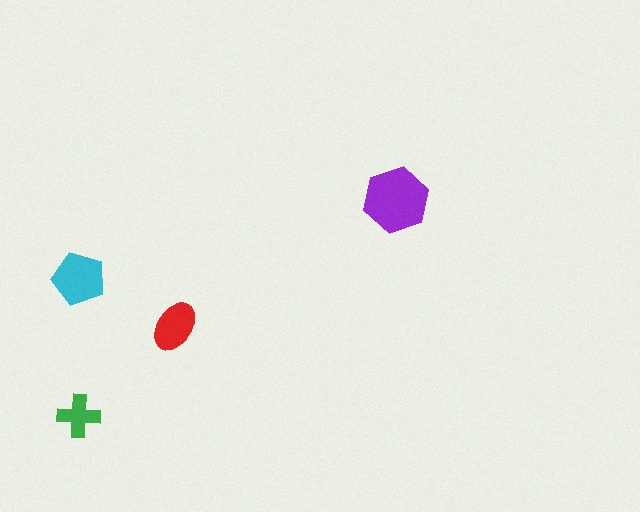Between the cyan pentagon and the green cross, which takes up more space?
The cyan pentagon.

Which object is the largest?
The purple hexagon.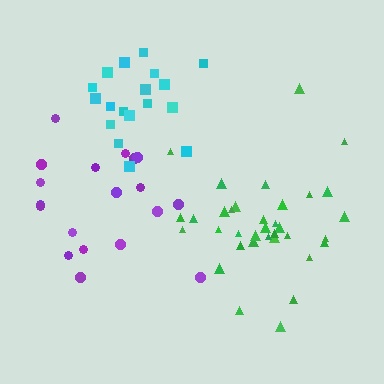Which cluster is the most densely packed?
Green.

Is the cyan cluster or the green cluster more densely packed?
Green.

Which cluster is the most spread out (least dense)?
Purple.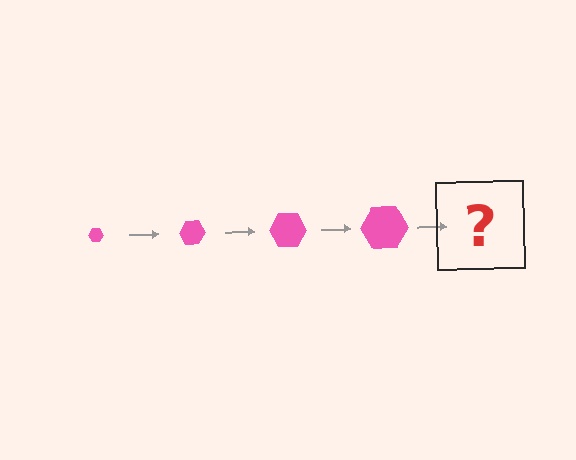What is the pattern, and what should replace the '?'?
The pattern is that the hexagon gets progressively larger each step. The '?' should be a pink hexagon, larger than the previous one.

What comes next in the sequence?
The next element should be a pink hexagon, larger than the previous one.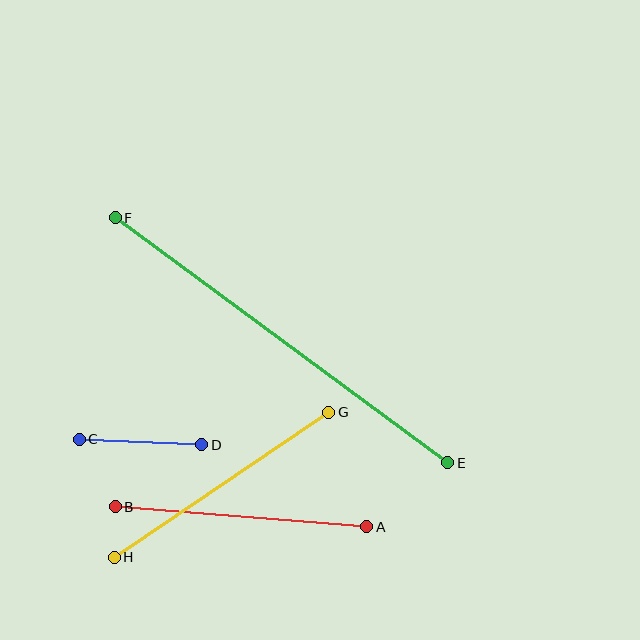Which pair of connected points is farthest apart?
Points E and F are farthest apart.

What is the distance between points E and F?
The distance is approximately 413 pixels.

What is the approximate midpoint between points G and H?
The midpoint is at approximately (221, 485) pixels.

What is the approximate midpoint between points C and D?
The midpoint is at approximately (141, 442) pixels.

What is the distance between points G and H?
The distance is approximately 259 pixels.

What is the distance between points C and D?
The distance is approximately 123 pixels.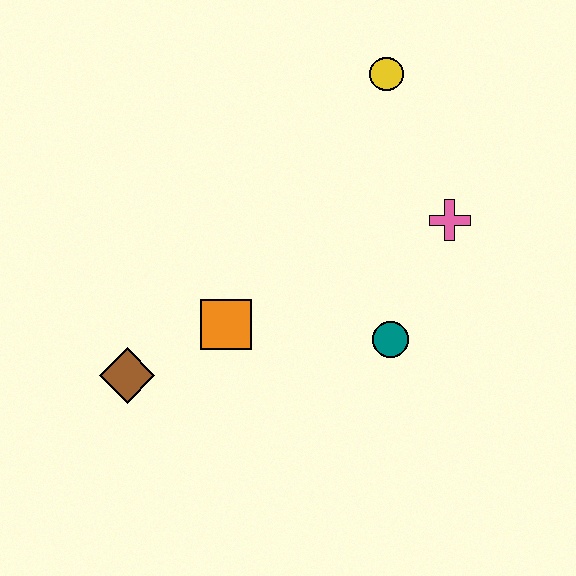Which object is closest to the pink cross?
The teal circle is closest to the pink cross.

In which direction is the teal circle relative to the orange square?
The teal circle is to the right of the orange square.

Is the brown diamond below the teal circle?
Yes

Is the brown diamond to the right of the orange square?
No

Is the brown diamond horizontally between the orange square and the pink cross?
No